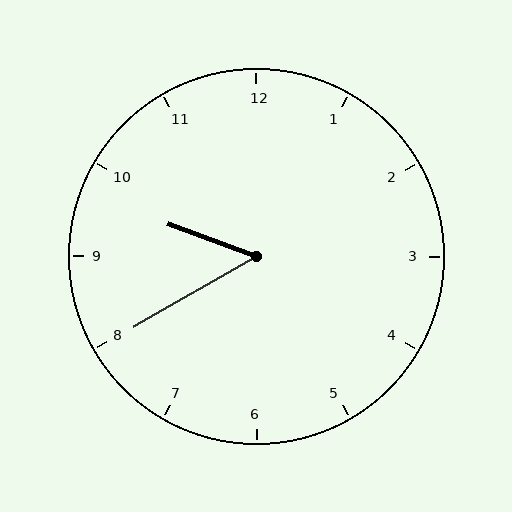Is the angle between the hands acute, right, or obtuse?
It is acute.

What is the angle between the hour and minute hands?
Approximately 50 degrees.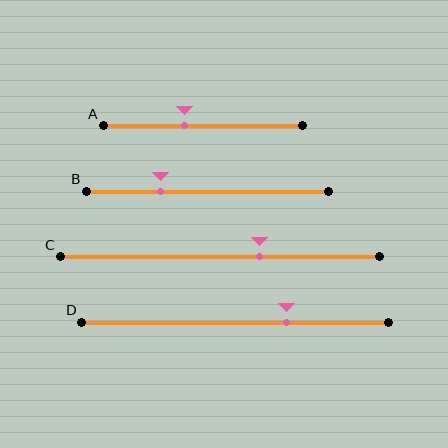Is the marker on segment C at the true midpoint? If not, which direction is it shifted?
No, the marker on segment C is shifted to the right by about 12% of the segment length.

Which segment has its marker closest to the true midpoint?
Segment A has its marker closest to the true midpoint.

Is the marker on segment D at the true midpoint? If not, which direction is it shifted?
No, the marker on segment D is shifted to the right by about 17% of the segment length.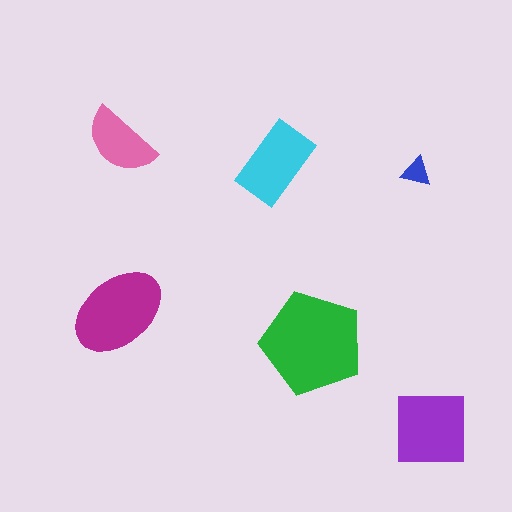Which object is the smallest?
The blue triangle.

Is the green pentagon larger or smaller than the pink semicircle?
Larger.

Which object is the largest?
The green pentagon.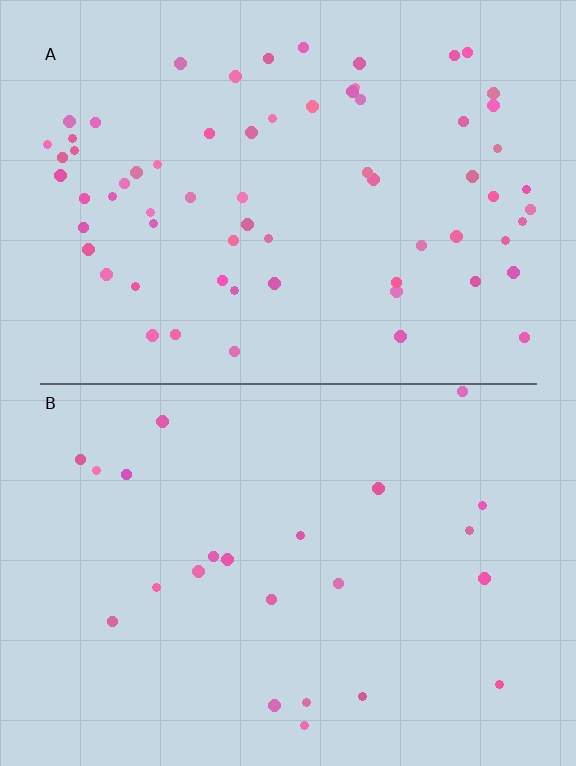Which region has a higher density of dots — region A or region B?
A (the top).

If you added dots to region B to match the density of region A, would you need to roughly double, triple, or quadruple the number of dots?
Approximately triple.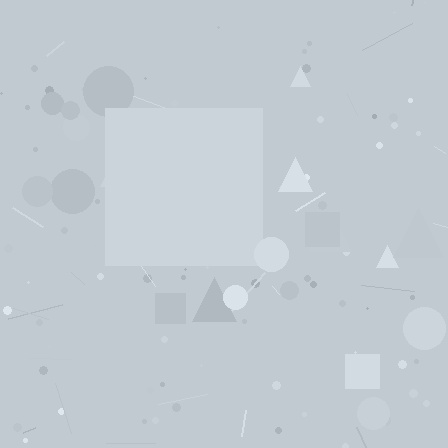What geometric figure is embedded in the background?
A square is embedded in the background.